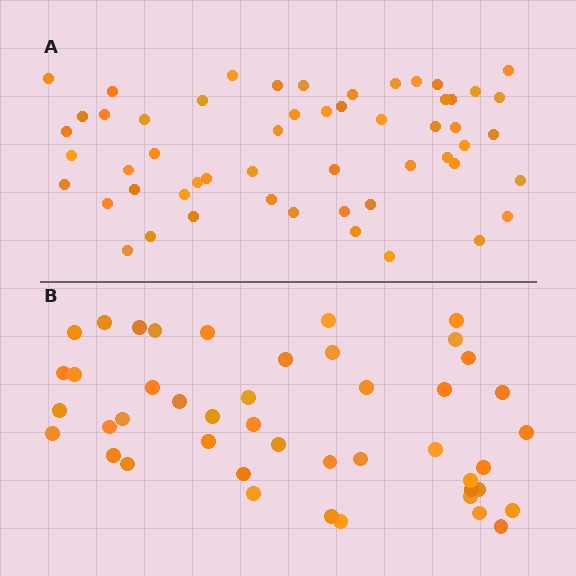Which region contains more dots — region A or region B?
Region A (the top region) has more dots.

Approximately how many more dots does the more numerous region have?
Region A has roughly 8 or so more dots than region B.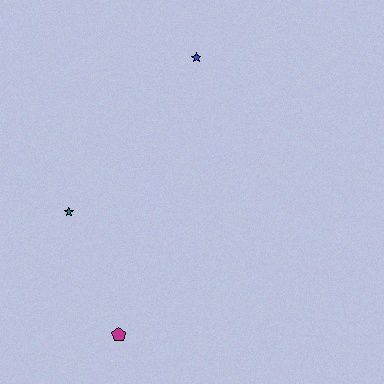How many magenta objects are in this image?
There is 1 magenta object.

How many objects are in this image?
There are 3 objects.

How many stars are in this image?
There are 2 stars.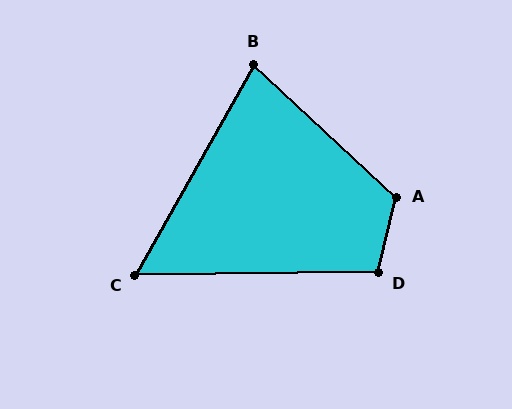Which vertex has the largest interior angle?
A, at approximately 120 degrees.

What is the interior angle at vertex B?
Approximately 76 degrees (acute).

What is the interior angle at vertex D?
Approximately 104 degrees (obtuse).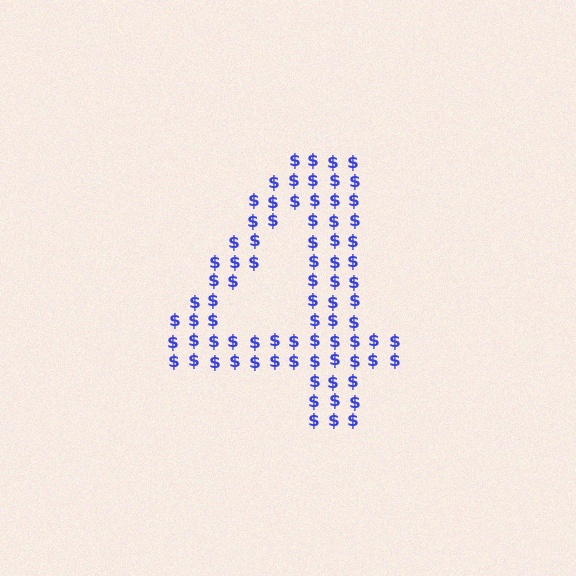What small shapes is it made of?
It is made of small dollar signs.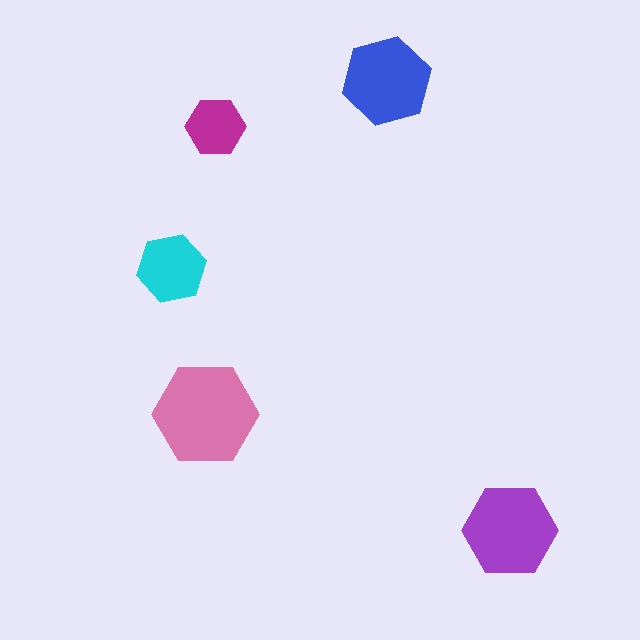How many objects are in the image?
There are 5 objects in the image.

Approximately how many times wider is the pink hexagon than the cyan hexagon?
About 1.5 times wider.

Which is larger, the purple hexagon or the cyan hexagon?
The purple one.